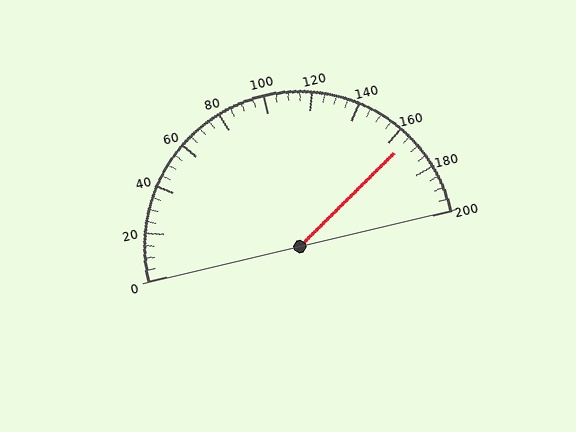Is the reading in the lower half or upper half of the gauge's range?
The reading is in the upper half of the range (0 to 200).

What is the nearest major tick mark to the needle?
The nearest major tick mark is 160.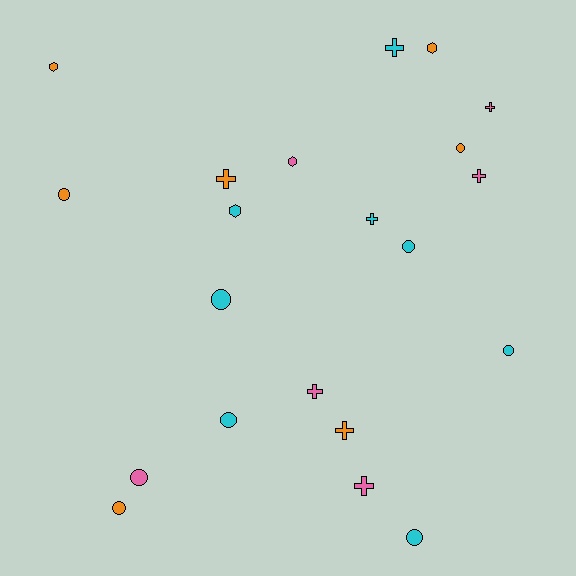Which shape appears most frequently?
Circle, with 9 objects.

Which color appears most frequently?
Cyan, with 8 objects.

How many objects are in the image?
There are 21 objects.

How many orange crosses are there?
There are 2 orange crosses.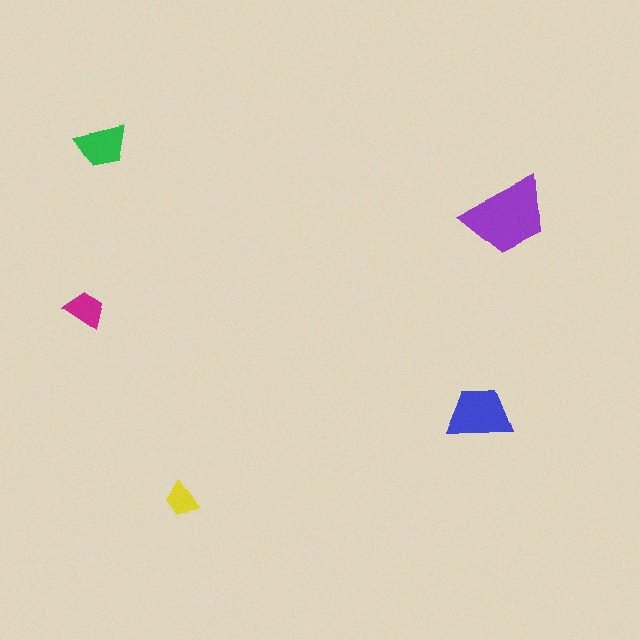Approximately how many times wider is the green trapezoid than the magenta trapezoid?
About 1.5 times wider.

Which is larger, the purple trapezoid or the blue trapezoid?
The purple one.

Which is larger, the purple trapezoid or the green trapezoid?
The purple one.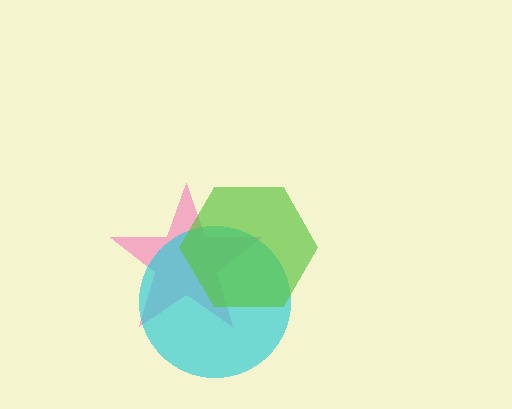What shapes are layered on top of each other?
The layered shapes are: a pink star, a cyan circle, a lime hexagon.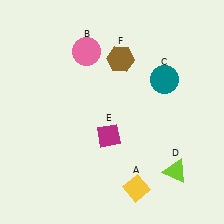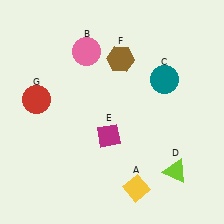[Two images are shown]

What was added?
A red circle (G) was added in Image 2.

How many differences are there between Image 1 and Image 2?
There is 1 difference between the two images.